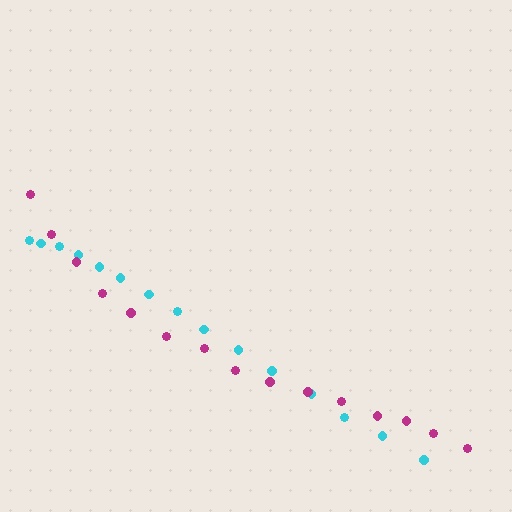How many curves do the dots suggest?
There are 2 distinct paths.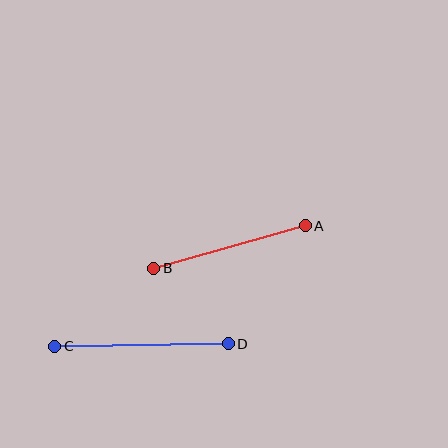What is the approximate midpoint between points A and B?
The midpoint is at approximately (229, 247) pixels.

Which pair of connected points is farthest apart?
Points C and D are farthest apart.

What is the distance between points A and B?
The distance is approximately 157 pixels.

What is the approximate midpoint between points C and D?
The midpoint is at approximately (141, 345) pixels.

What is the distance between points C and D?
The distance is approximately 173 pixels.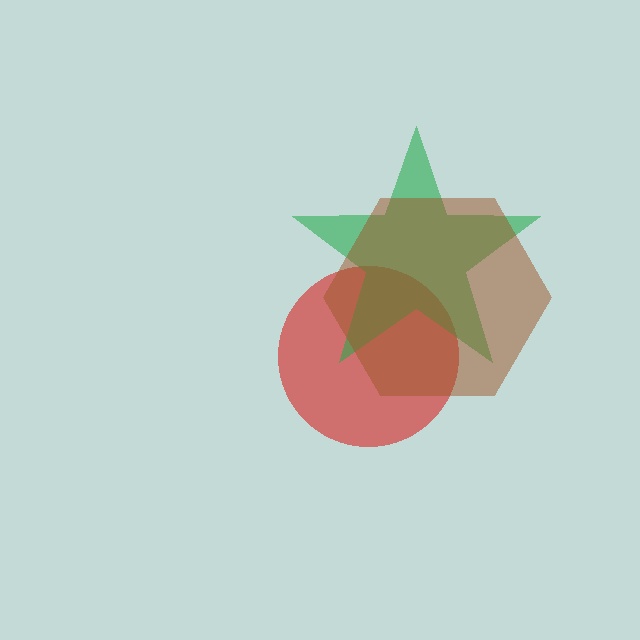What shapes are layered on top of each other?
The layered shapes are: a red circle, a green star, a brown hexagon.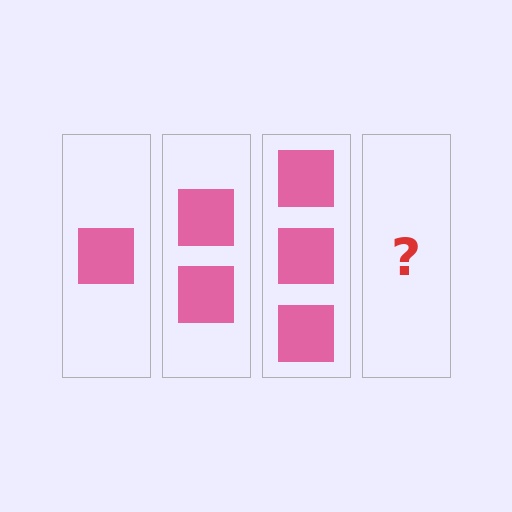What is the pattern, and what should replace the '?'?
The pattern is that each step adds one more square. The '?' should be 4 squares.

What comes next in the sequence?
The next element should be 4 squares.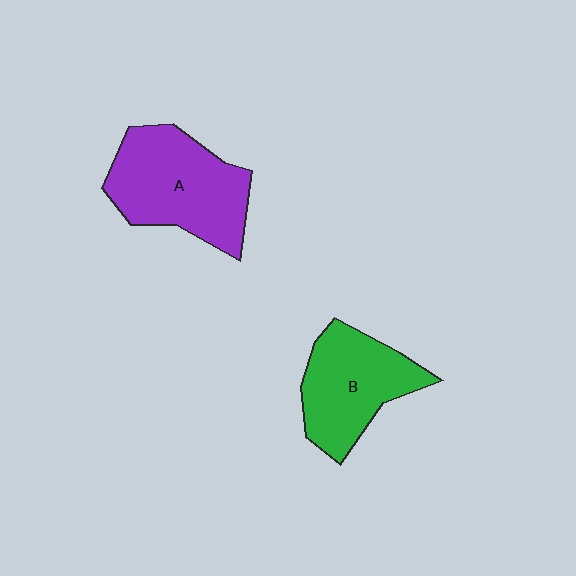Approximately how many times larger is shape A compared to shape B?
Approximately 1.2 times.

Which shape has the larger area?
Shape A (purple).